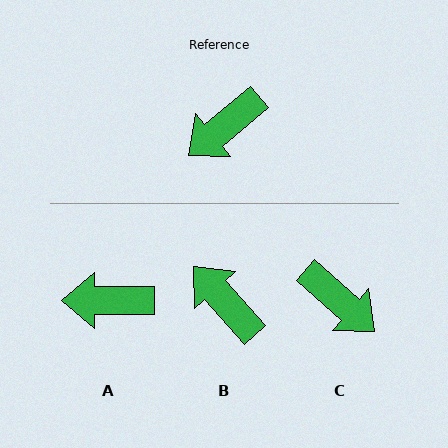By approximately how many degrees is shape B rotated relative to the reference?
Approximately 88 degrees clockwise.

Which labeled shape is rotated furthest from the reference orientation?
C, about 99 degrees away.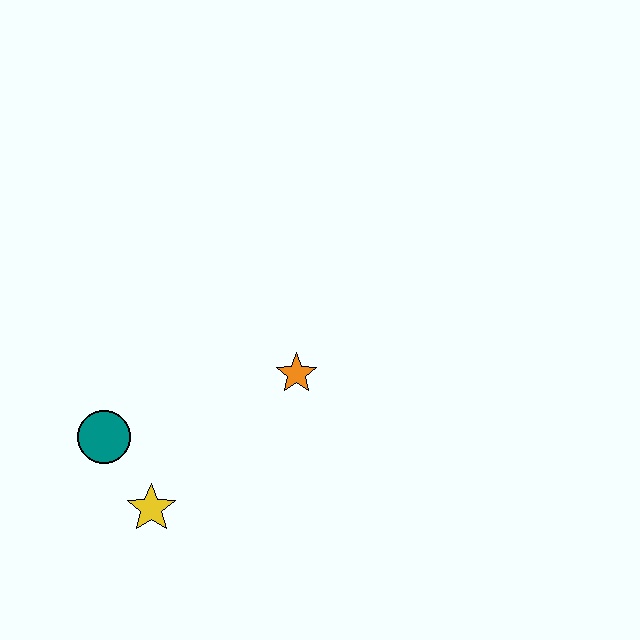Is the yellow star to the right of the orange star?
No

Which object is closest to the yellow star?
The teal circle is closest to the yellow star.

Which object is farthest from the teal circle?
The orange star is farthest from the teal circle.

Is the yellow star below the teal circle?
Yes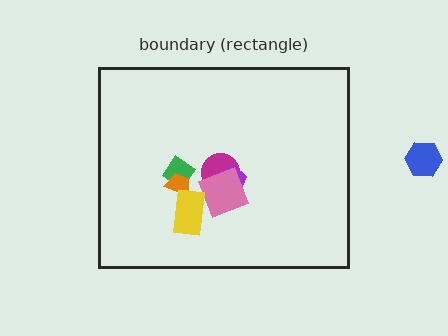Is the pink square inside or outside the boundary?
Inside.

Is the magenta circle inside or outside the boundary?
Inside.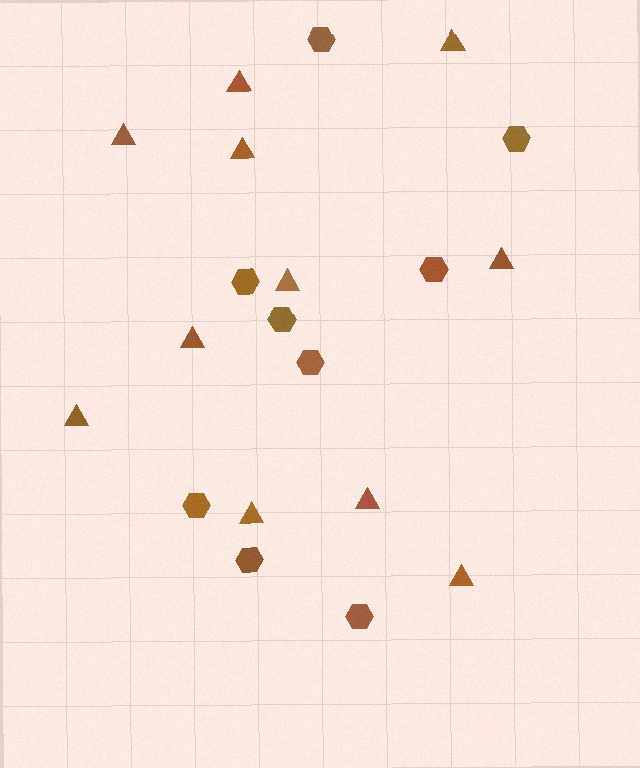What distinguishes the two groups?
There are 2 groups: one group of triangles (11) and one group of hexagons (9).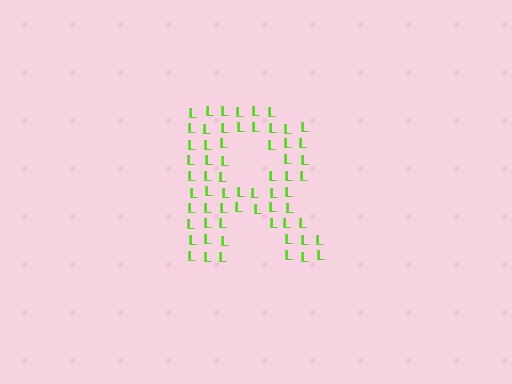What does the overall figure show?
The overall figure shows the letter R.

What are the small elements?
The small elements are letter L's.